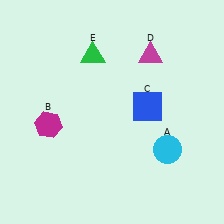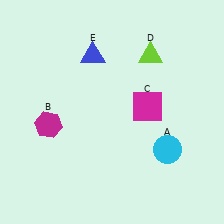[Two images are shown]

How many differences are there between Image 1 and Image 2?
There are 3 differences between the two images.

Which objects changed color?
C changed from blue to magenta. D changed from magenta to lime. E changed from green to blue.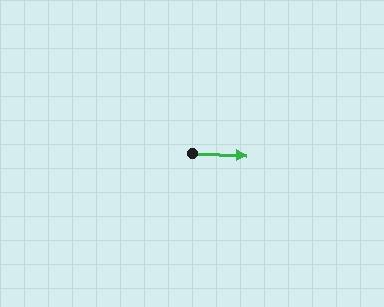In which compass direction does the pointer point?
East.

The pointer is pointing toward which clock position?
Roughly 3 o'clock.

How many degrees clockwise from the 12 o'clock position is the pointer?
Approximately 92 degrees.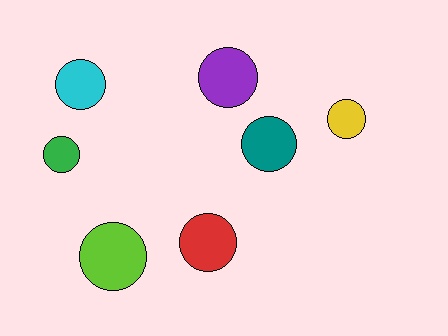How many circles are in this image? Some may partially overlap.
There are 7 circles.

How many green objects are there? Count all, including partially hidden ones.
There is 1 green object.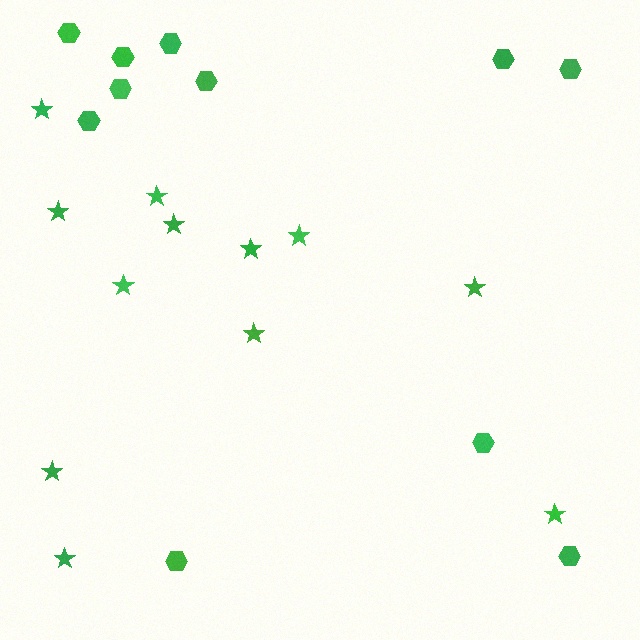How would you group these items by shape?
There are 2 groups: one group of hexagons (11) and one group of stars (12).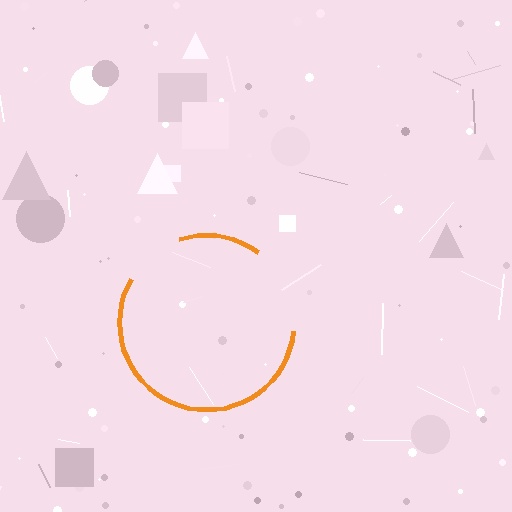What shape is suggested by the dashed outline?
The dashed outline suggests a circle.